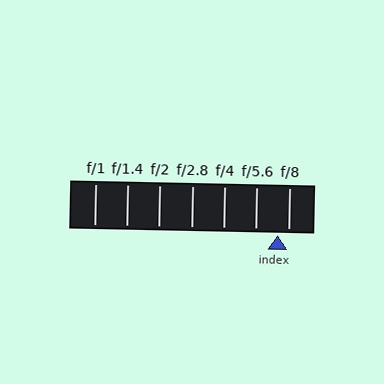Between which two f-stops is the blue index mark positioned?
The index mark is between f/5.6 and f/8.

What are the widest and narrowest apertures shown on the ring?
The widest aperture shown is f/1 and the narrowest is f/8.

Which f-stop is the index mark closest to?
The index mark is closest to f/8.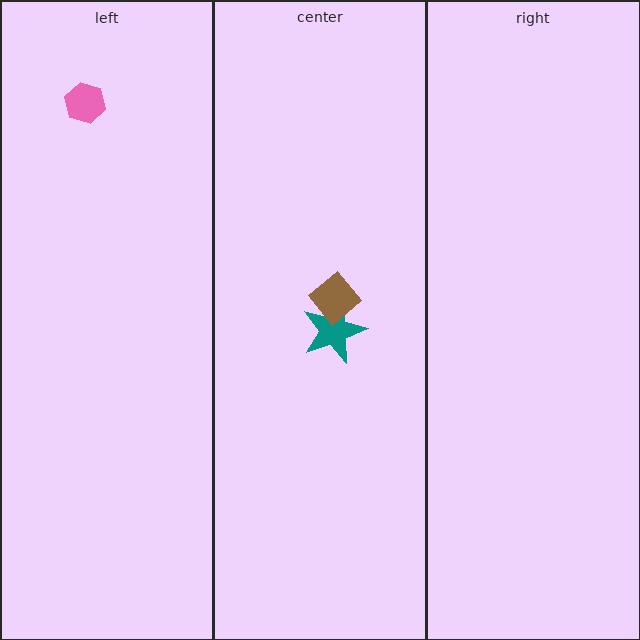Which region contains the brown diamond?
The center region.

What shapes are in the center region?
The teal star, the brown diamond.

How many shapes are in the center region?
2.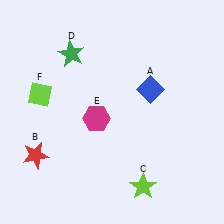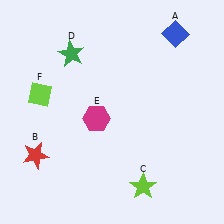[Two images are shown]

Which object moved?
The blue diamond (A) moved up.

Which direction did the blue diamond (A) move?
The blue diamond (A) moved up.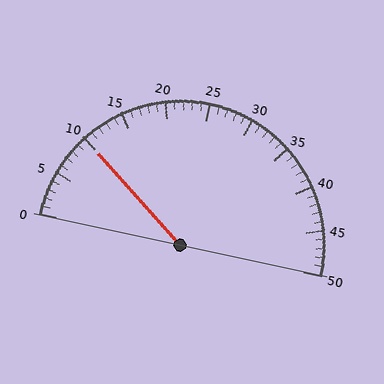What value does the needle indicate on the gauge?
The needle indicates approximately 10.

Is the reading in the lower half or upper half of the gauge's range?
The reading is in the lower half of the range (0 to 50).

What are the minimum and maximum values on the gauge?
The gauge ranges from 0 to 50.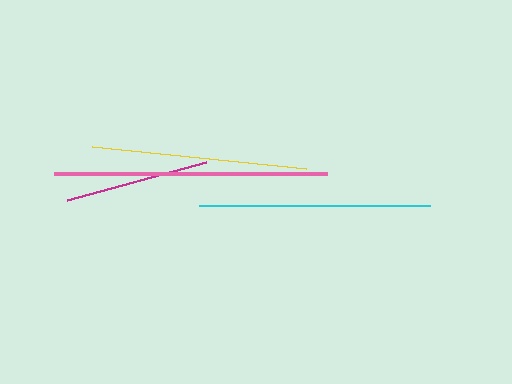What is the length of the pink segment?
The pink segment is approximately 273 pixels long.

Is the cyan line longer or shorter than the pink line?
The pink line is longer than the cyan line.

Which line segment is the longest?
The pink line is the longest at approximately 273 pixels.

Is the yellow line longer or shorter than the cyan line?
The cyan line is longer than the yellow line.